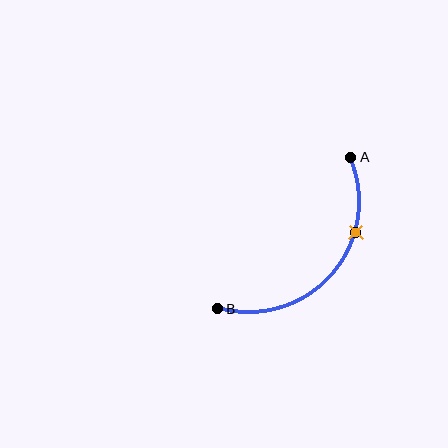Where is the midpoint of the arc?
The arc midpoint is the point on the curve farthest from the straight line joining A and B. It sits below and to the right of that line.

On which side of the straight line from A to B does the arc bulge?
The arc bulges below and to the right of the straight line connecting A and B.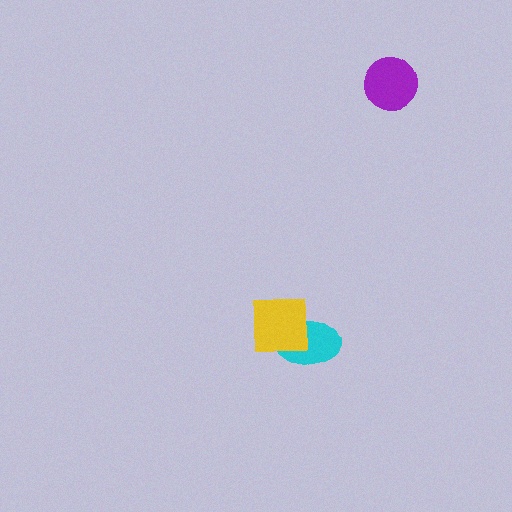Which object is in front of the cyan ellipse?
The yellow square is in front of the cyan ellipse.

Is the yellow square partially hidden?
No, no other shape covers it.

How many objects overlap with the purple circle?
0 objects overlap with the purple circle.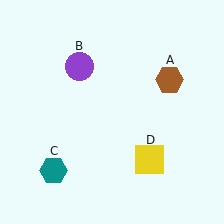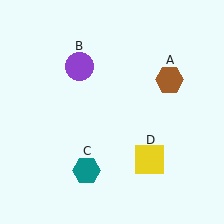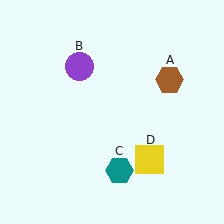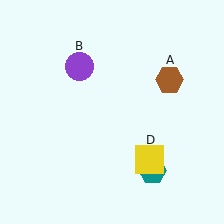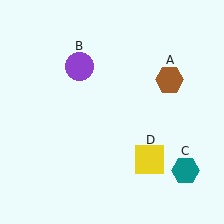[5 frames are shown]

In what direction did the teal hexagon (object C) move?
The teal hexagon (object C) moved right.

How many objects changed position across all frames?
1 object changed position: teal hexagon (object C).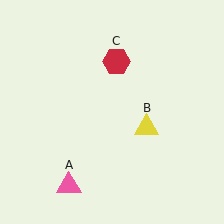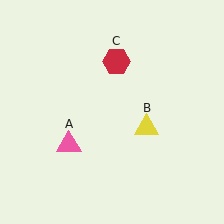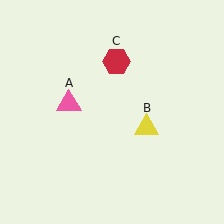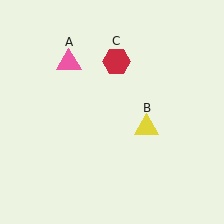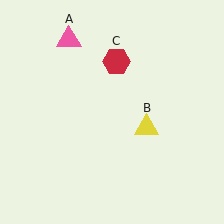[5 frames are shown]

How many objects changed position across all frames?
1 object changed position: pink triangle (object A).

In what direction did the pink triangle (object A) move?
The pink triangle (object A) moved up.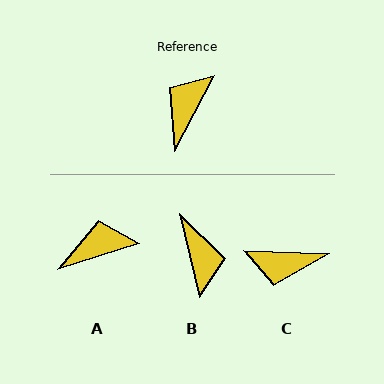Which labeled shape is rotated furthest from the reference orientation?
B, about 139 degrees away.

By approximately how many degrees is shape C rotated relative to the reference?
Approximately 115 degrees counter-clockwise.